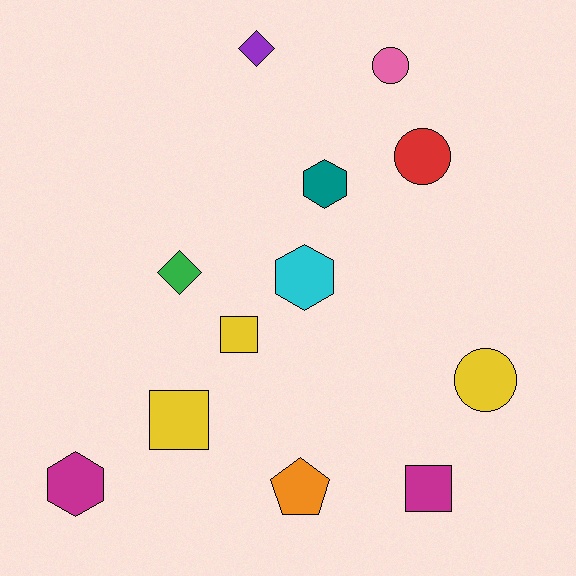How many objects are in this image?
There are 12 objects.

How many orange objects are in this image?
There is 1 orange object.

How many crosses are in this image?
There are no crosses.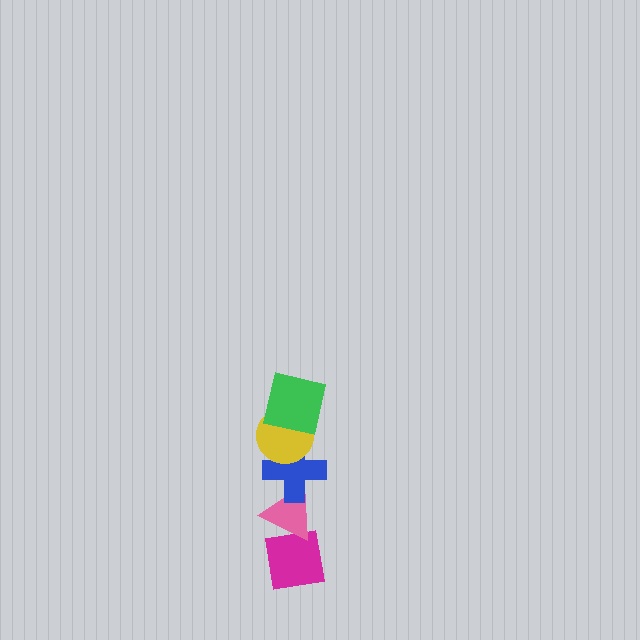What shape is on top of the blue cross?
The yellow circle is on top of the blue cross.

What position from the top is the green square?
The green square is 1st from the top.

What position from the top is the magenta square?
The magenta square is 5th from the top.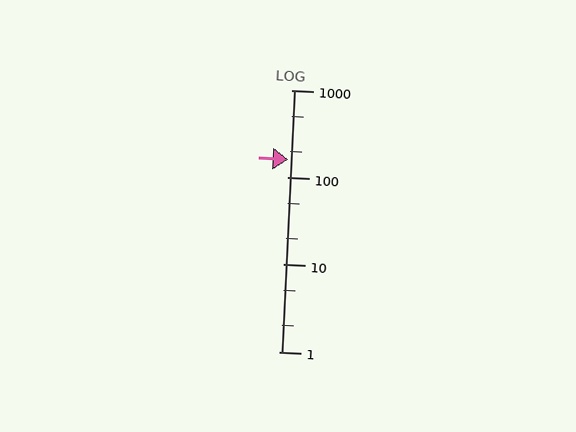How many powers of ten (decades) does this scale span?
The scale spans 3 decades, from 1 to 1000.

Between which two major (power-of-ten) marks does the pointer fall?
The pointer is between 100 and 1000.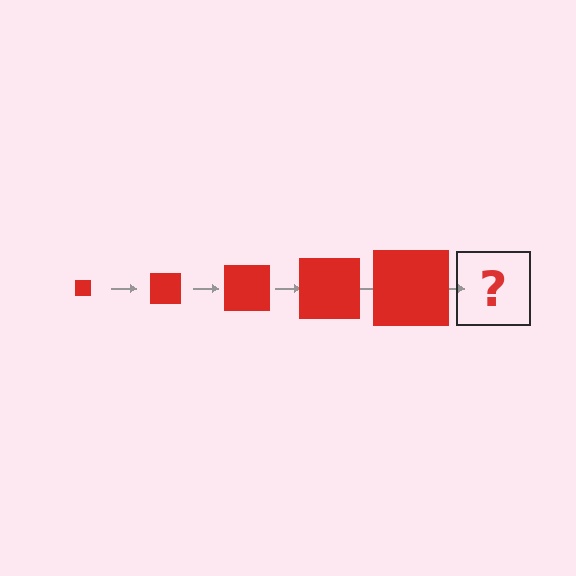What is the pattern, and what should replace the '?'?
The pattern is that the square gets progressively larger each step. The '?' should be a red square, larger than the previous one.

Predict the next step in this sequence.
The next step is a red square, larger than the previous one.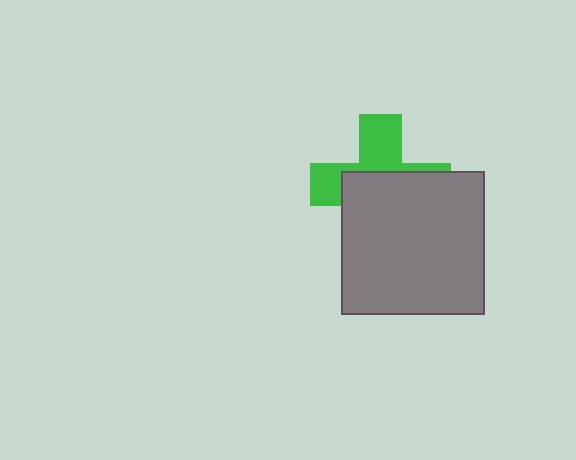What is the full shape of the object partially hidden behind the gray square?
The partially hidden object is a green cross.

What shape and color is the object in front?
The object in front is a gray square.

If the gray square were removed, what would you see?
You would see the complete green cross.